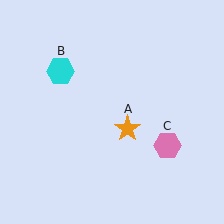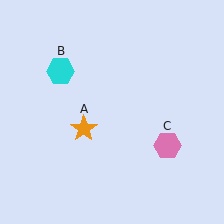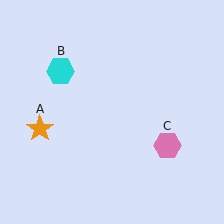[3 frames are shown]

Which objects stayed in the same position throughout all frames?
Cyan hexagon (object B) and pink hexagon (object C) remained stationary.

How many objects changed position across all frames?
1 object changed position: orange star (object A).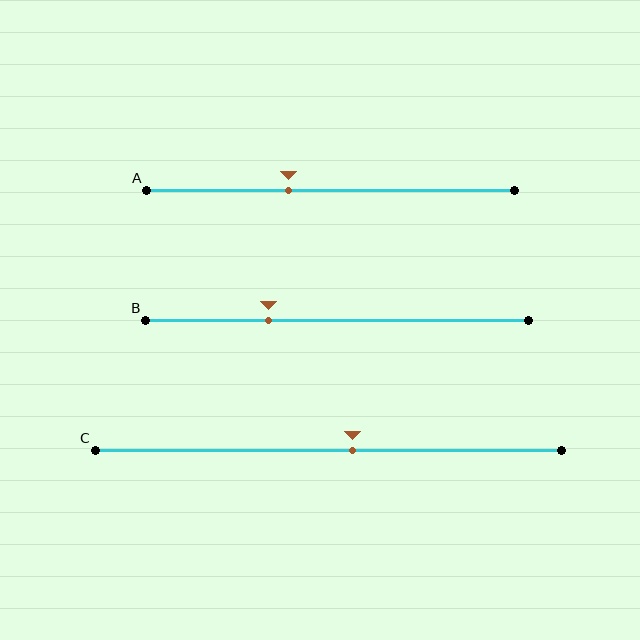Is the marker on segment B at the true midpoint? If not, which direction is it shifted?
No, the marker on segment B is shifted to the left by about 18% of the segment length.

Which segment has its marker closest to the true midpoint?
Segment C has its marker closest to the true midpoint.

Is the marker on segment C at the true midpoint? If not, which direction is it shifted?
No, the marker on segment C is shifted to the right by about 5% of the segment length.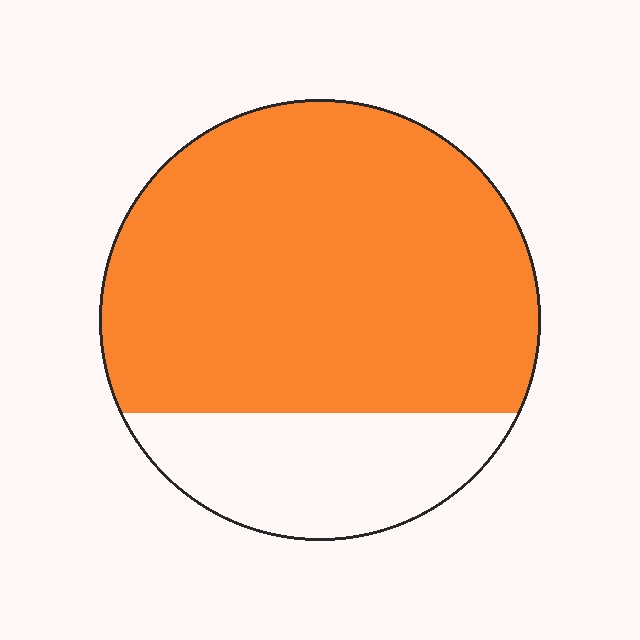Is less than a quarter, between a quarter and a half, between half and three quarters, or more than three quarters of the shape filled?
More than three quarters.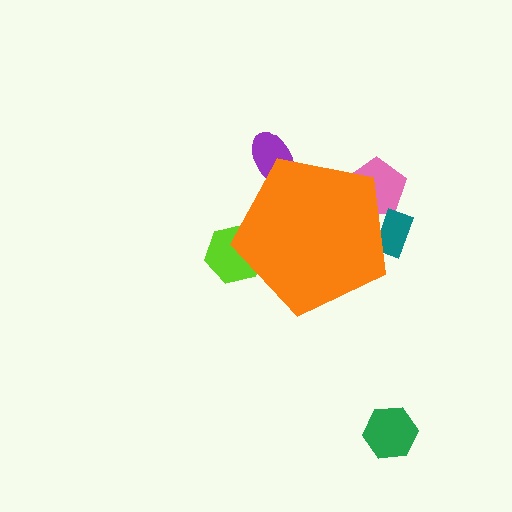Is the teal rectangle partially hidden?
Yes, the teal rectangle is partially hidden behind the orange pentagon.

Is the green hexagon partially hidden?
No, the green hexagon is fully visible.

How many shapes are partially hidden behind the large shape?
4 shapes are partially hidden.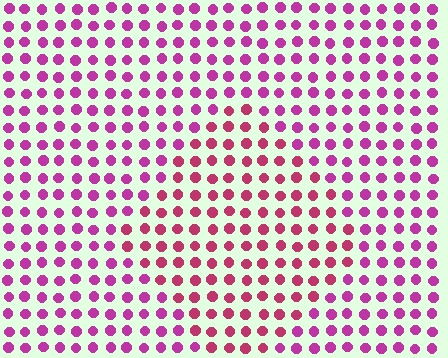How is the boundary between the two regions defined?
The boundary is defined purely by a slight shift in hue (about 25 degrees). Spacing, size, and orientation are identical on both sides.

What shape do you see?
I see a diamond.